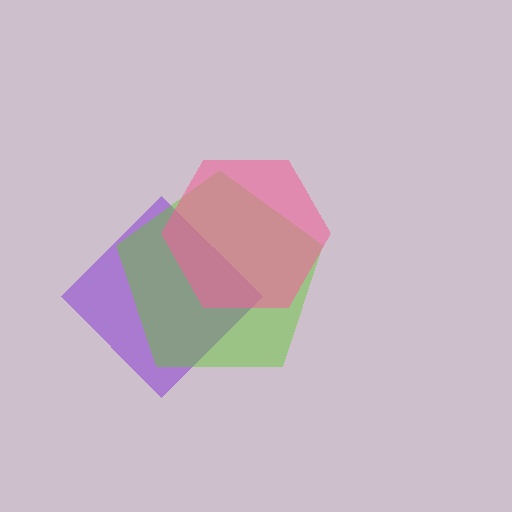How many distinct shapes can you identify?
There are 3 distinct shapes: a purple diamond, a lime pentagon, a pink hexagon.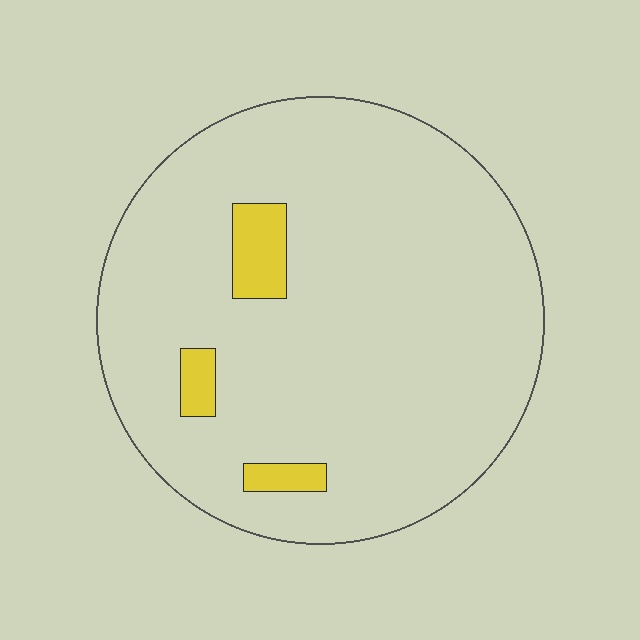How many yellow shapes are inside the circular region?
3.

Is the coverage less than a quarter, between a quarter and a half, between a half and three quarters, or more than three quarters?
Less than a quarter.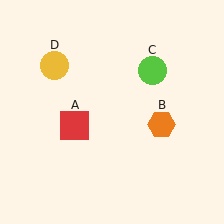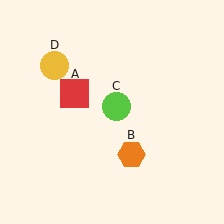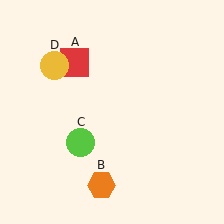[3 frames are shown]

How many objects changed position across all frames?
3 objects changed position: red square (object A), orange hexagon (object B), lime circle (object C).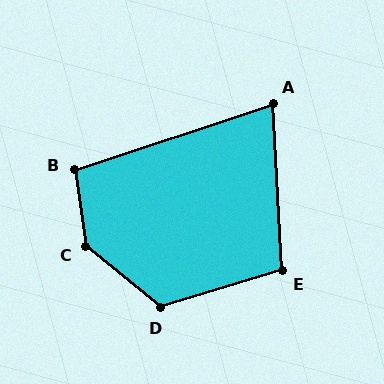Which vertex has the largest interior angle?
C, at approximately 137 degrees.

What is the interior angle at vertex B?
Approximately 100 degrees (obtuse).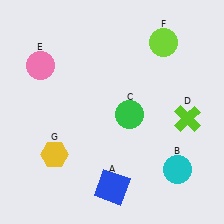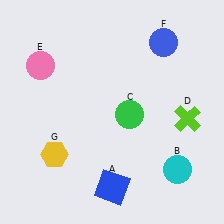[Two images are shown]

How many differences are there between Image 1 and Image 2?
There is 1 difference between the two images.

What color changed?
The circle (F) changed from lime in Image 1 to blue in Image 2.